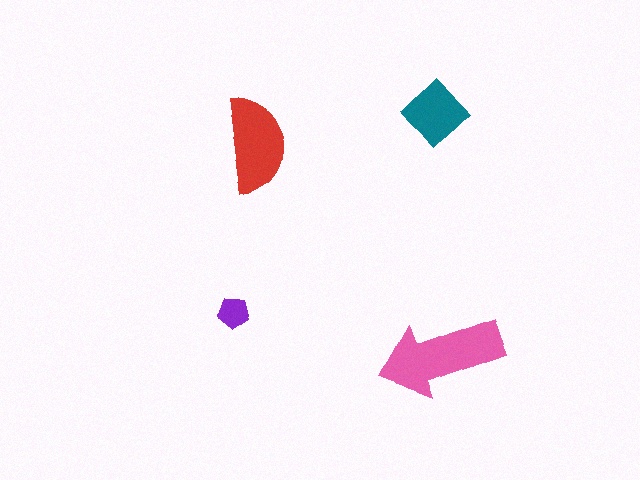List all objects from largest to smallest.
The pink arrow, the red semicircle, the teal diamond, the purple pentagon.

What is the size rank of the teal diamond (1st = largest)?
3rd.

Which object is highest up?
The teal diamond is topmost.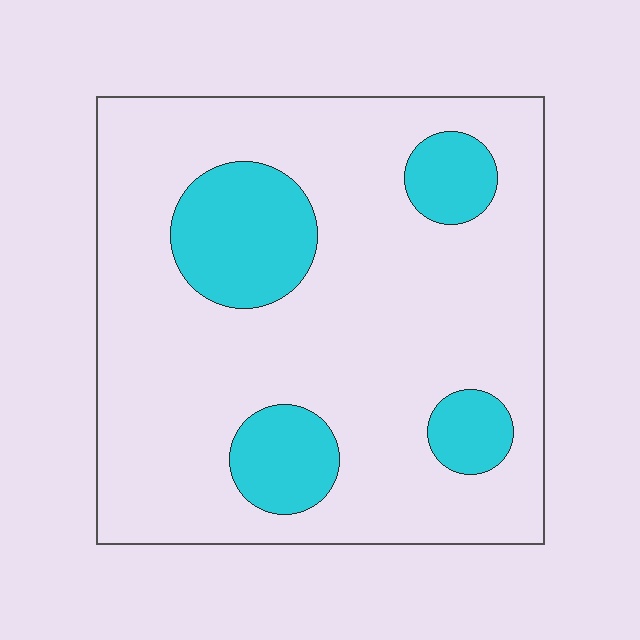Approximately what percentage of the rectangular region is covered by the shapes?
Approximately 20%.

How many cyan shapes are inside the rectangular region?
4.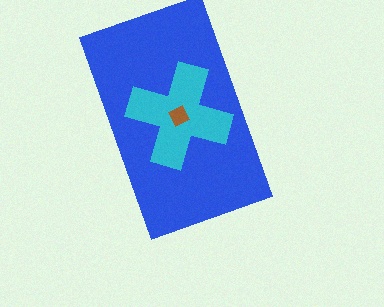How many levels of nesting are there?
3.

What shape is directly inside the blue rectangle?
The cyan cross.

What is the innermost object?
The brown square.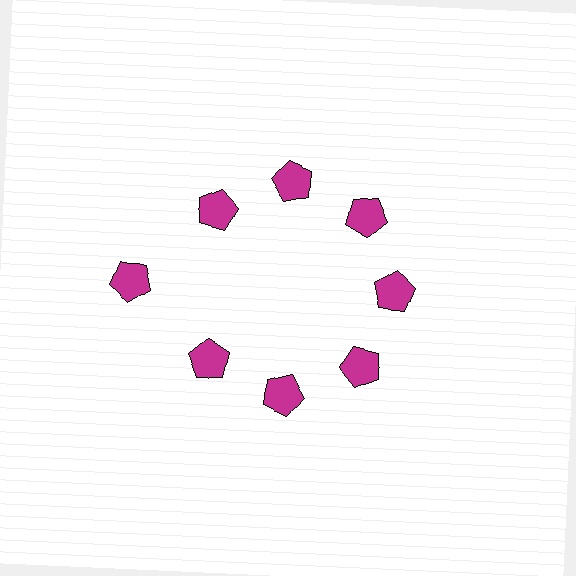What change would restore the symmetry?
The symmetry would be restored by moving it inward, back onto the ring so that all 8 pentagons sit at equal angles and equal distance from the center.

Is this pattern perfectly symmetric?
No. The 8 magenta pentagons are arranged in a ring, but one element near the 9 o'clock position is pushed outward from the center, breaking the 8-fold rotational symmetry.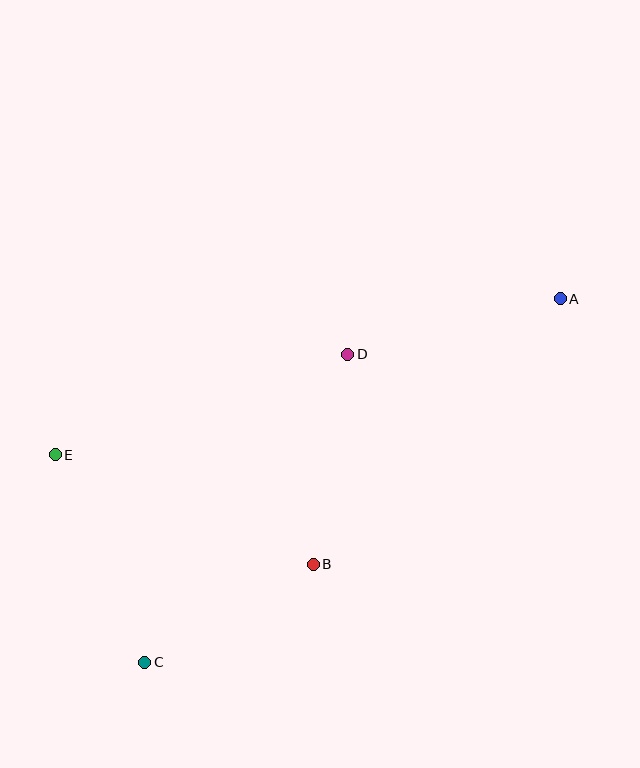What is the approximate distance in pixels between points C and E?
The distance between C and E is approximately 226 pixels.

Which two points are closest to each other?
Points B and C are closest to each other.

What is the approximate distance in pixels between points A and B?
The distance between A and B is approximately 363 pixels.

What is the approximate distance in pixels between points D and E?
The distance between D and E is approximately 309 pixels.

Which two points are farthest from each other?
Points A and C are farthest from each other.